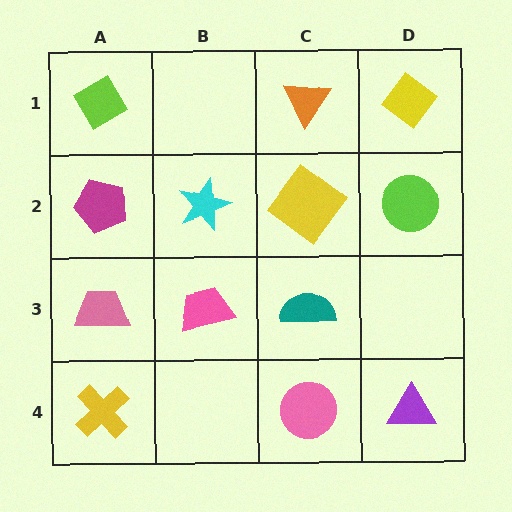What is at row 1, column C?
An orange triangle.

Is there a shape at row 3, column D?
No, that cell is empty.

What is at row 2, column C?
A yellow diamond.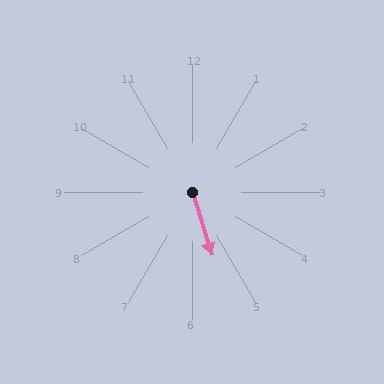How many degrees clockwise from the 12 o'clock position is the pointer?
Approximately 162 degrees.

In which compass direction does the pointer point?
South.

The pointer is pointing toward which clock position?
Roughly 5 o'clock.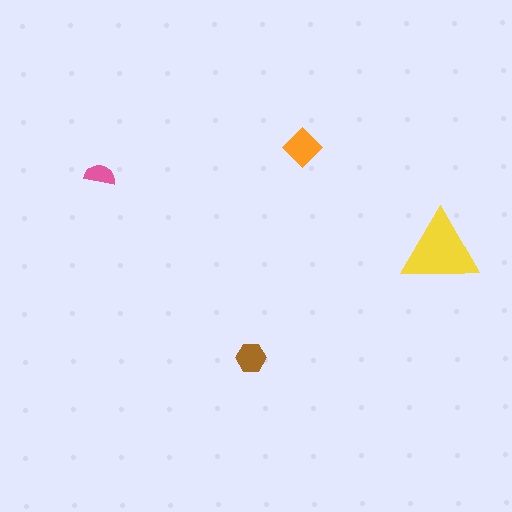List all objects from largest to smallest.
The yellow triangle, the orange diamond, the brown hexagon, the pink semicircle.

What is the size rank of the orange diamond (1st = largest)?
2nd.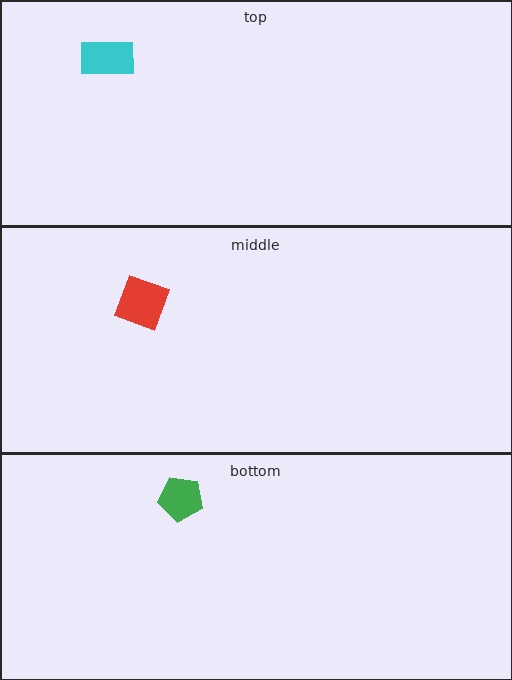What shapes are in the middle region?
The red diamond.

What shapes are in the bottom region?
The green pentagon.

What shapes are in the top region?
The cyan rectangle.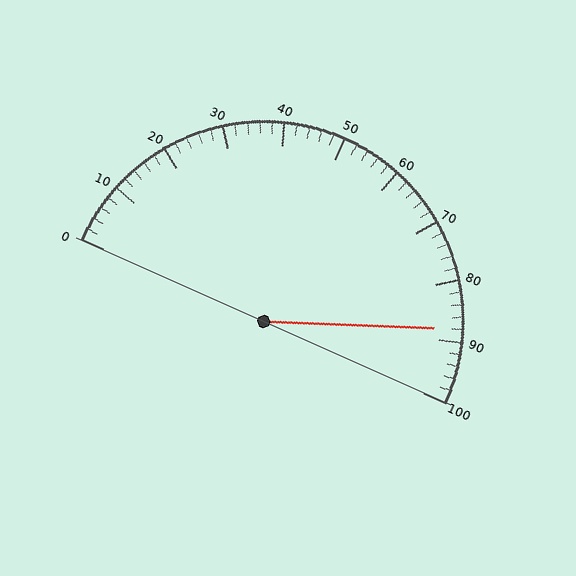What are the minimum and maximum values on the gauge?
The gauge ranges from 0 to 100.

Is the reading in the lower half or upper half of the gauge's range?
The reading is in the upper half of the range (0 to 100).